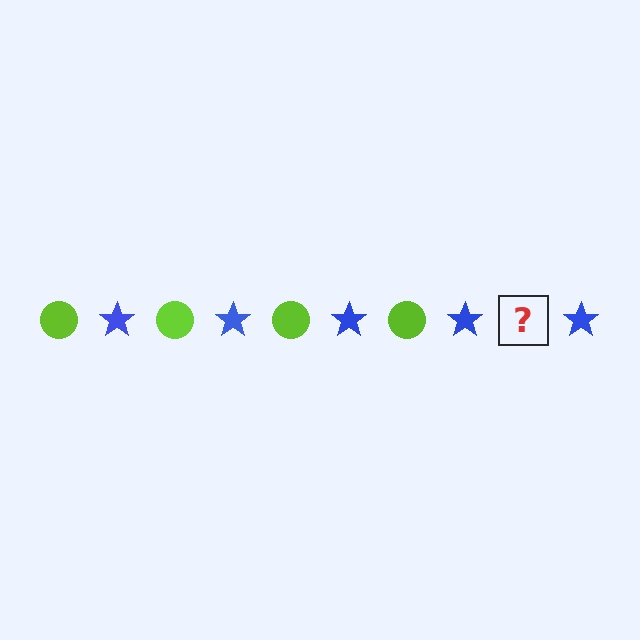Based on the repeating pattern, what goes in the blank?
The blank should be a lime circle.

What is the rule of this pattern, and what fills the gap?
The rule is that the pattern alternates between lime circle and blue star. The gap should be filled with a lime circle.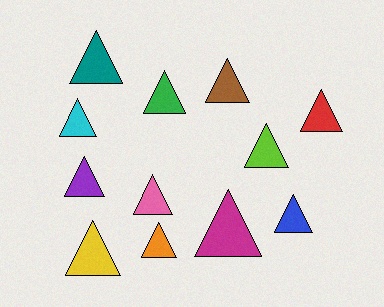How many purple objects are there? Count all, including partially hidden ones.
There is 1 purple object.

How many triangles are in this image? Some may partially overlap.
There are 12 triangles.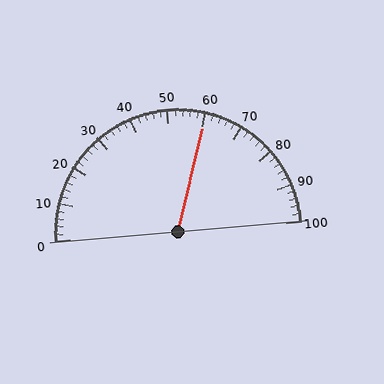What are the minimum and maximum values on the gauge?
The gauge ranges from 0 to 100.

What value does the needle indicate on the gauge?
The needle indicates approximately 60.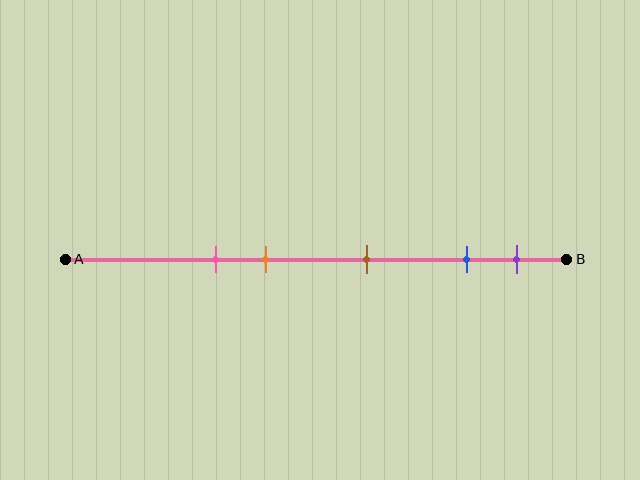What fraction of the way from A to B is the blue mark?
The blue mark is approximately 80% (0.8) of the way from A to B.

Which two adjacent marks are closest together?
The blue and purple marks are the closest adjacent pair.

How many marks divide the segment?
There are 5 marks dividing the segment.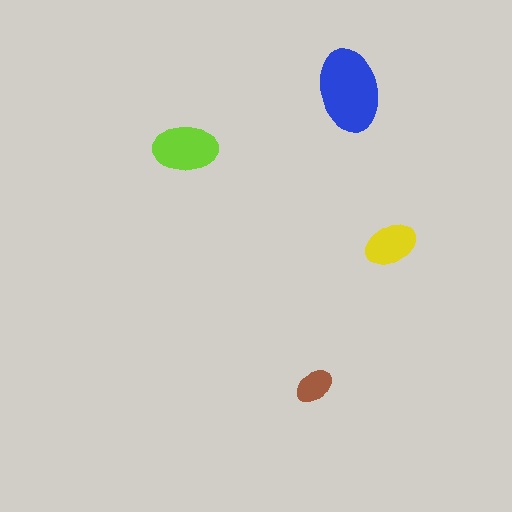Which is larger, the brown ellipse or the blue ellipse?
The blue one.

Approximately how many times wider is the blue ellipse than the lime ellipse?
About 1.5 times wider.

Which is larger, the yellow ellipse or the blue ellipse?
The blue one.